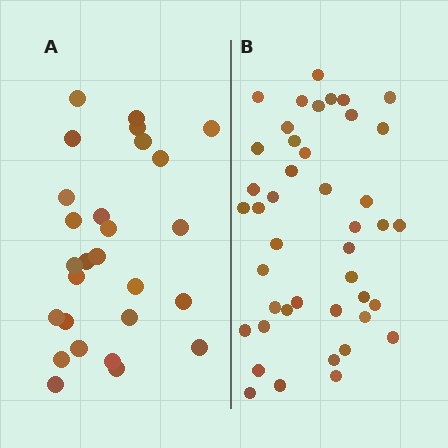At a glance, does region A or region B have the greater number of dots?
Region B (the right region) has more dots.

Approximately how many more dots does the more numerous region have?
Region B has approximately 15 more dots than region A.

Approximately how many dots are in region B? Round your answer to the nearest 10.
About 40 dots. (The exact count is 43, which rounds to 40.)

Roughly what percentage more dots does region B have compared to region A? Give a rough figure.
About 60% more.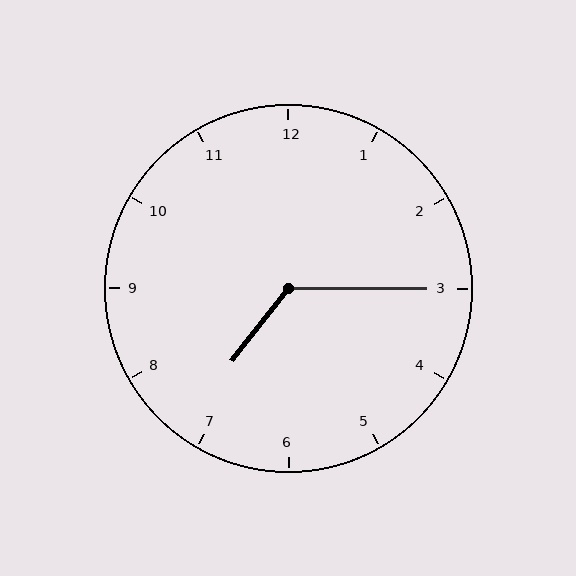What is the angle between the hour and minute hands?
Approximately 128 degrees.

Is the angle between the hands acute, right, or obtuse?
It is obtuse.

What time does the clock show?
7:15.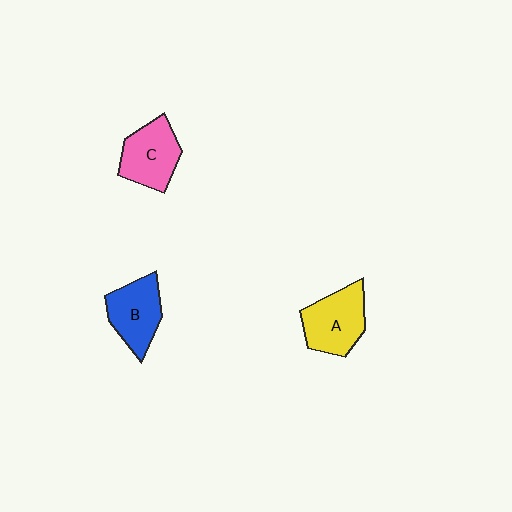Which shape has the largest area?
Shape A (yellow).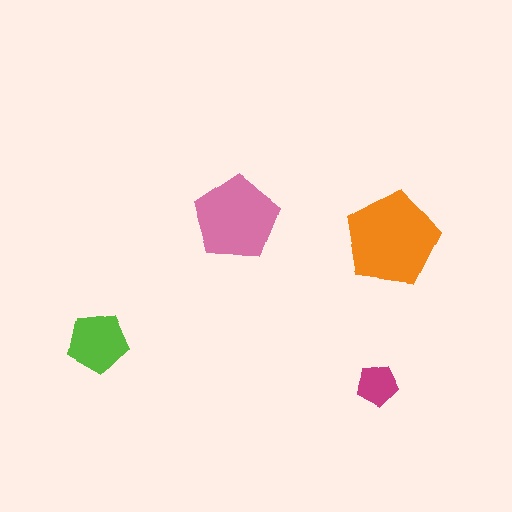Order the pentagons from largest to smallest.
the orange one, the pink one, the lime one, the magenta one.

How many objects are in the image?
There are 4 objects in the image.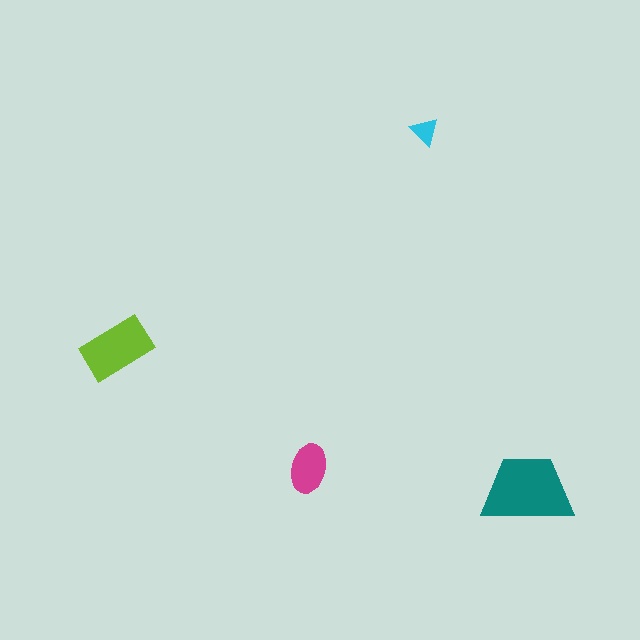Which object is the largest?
The teal trapezoid.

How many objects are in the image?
There are 4 objects in the image.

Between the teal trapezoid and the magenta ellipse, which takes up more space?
The teal trapezoid.